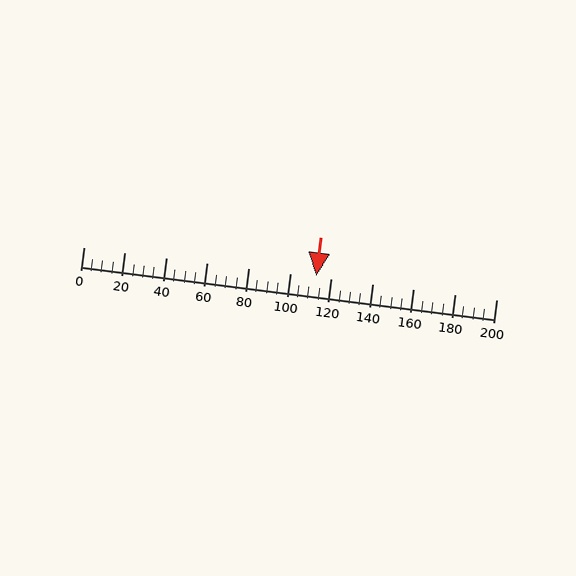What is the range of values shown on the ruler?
The ruler shows values from 0 to 200.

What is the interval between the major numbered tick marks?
The major tick marks are spaced 20 units apart.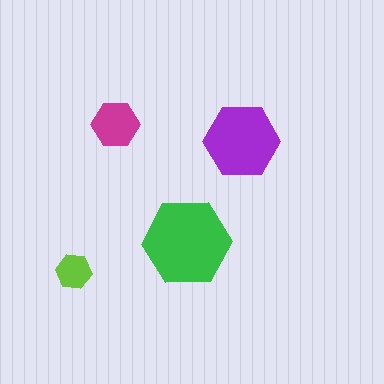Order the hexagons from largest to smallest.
the green one, the purple one, the magenta one, the lime one.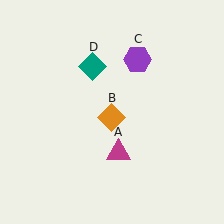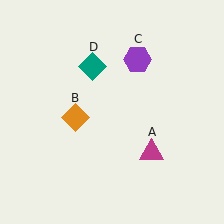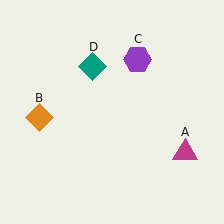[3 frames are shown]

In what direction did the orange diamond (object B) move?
The orange diamond (object B) moved left.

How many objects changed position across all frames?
2 objects changed position: magenta triangle (object A), orange diamond (object B).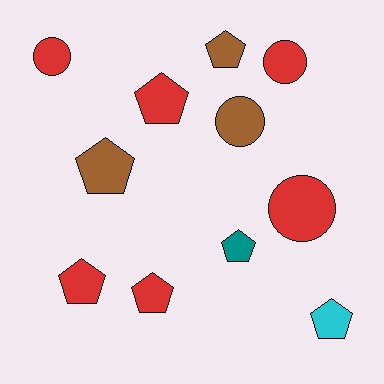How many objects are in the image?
There are 11 objects.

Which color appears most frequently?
Red, with 6 objects.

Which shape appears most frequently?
Pentagon, with 7 objects.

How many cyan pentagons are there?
There is 1 cyan pentagon.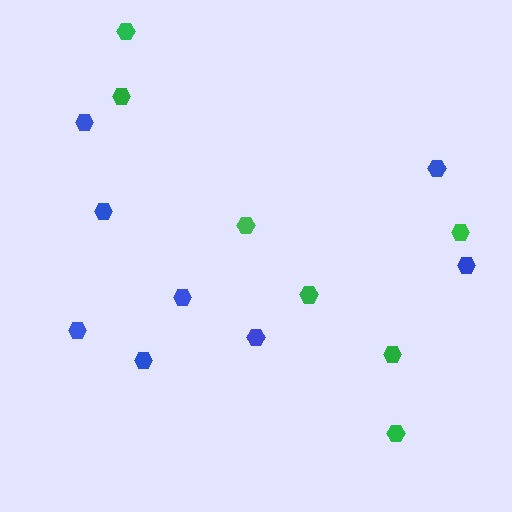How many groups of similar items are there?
There are 2 groups: one group of green hexagons (7) and one group of blue hexagons (8).